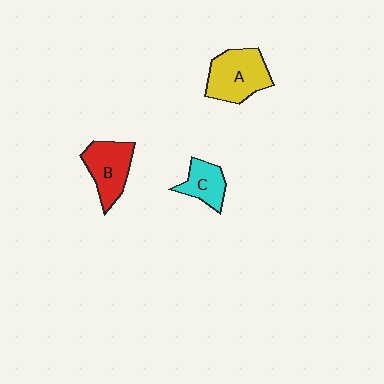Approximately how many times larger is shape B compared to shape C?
Approximately 1.4 times.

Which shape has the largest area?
Shape A (yellow).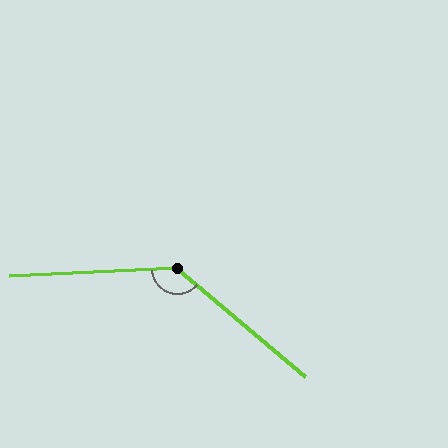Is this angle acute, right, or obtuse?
It is obtuse.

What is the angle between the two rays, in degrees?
Approximately 137 degrees.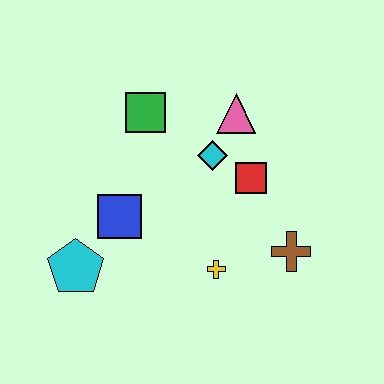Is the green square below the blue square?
No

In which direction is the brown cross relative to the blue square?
The brown cross is to the right of the blue square.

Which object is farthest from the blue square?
The brown cross is farthest from the blue square.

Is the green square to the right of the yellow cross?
No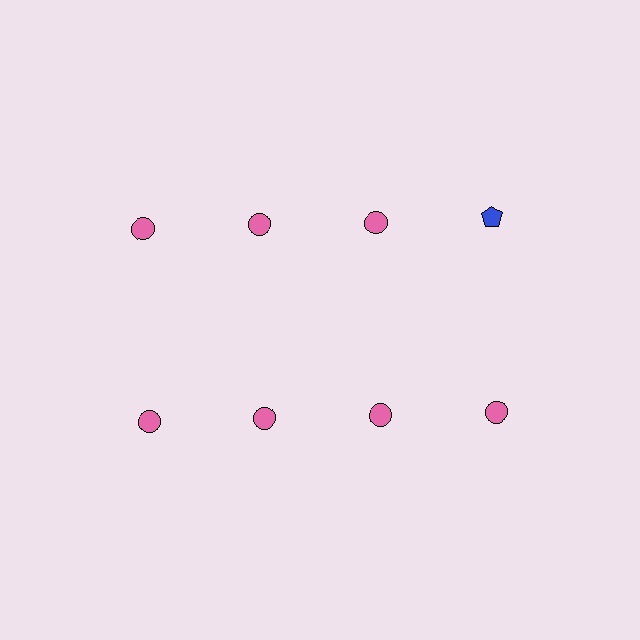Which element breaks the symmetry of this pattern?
The blue pentagon in the top row, second from right column breaks the symmetry. All other shapes are pink circles.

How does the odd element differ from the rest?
It differs in both color (blue instead of pink) and shape (pentagon instead of circle).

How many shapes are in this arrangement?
There are 8 shapes arranged in a grid pattern.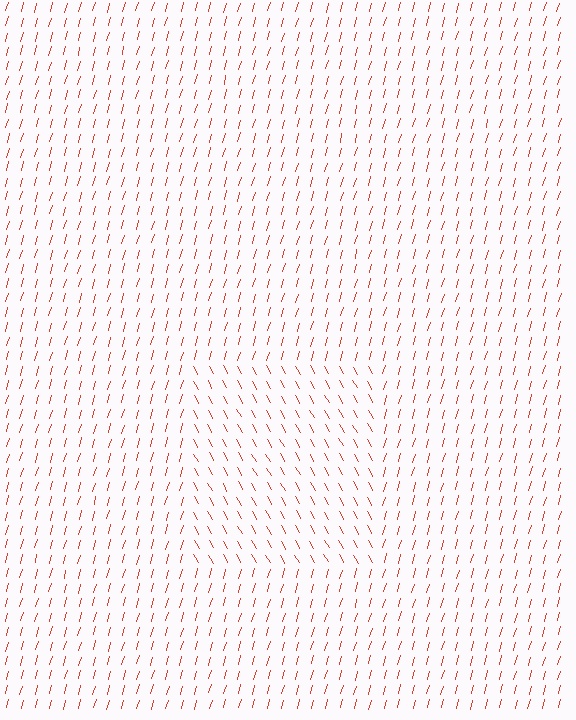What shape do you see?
I see a rectangle.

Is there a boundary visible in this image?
Yes, there is a texture boundary formed by a change in line orientation.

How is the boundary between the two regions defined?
The boundary is defined purely by a change in line orientation (approximately 45 degrees difference). All lines are the same color and thickness.